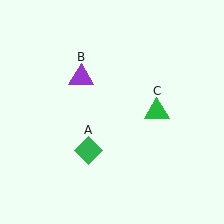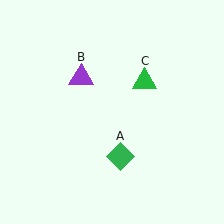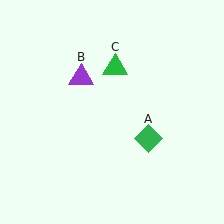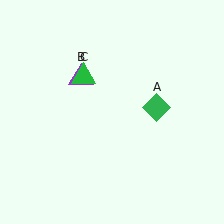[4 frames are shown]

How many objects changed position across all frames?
2 objects changed position: green diamond (object A), green triangle (object C).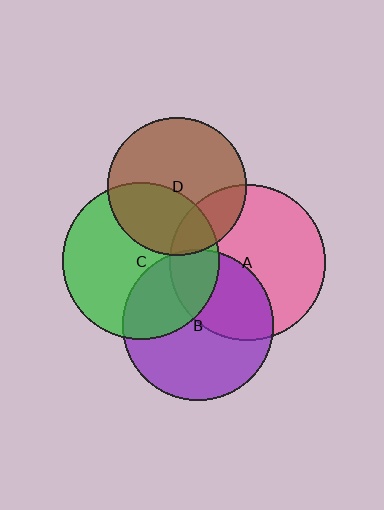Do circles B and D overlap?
Yes.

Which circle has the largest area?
Circle C (green).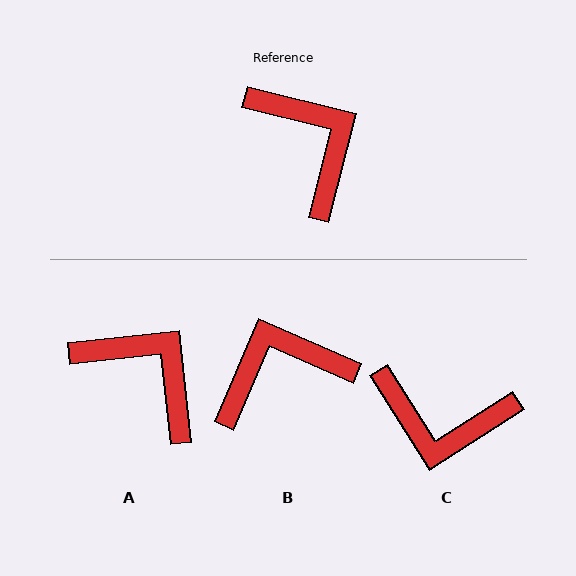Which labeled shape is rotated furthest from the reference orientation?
C, about 133 degrees away.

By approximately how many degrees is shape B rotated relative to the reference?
Approximately 81 degrees counter-clockwise.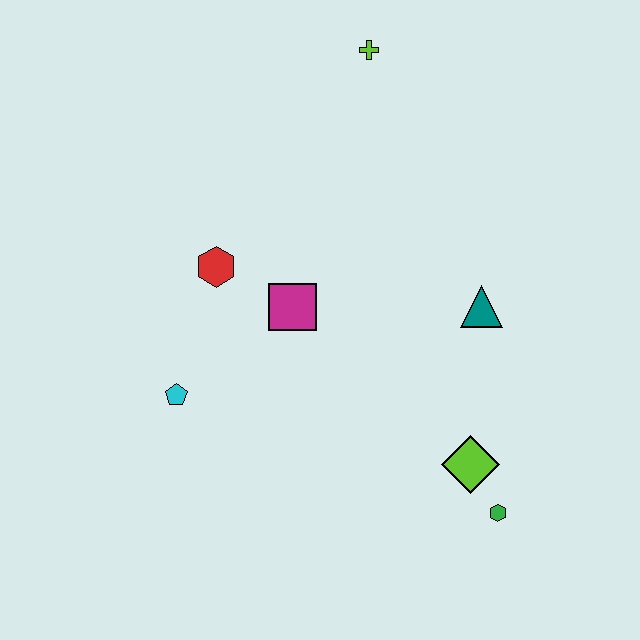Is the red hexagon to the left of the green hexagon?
Yes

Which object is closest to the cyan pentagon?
The red hexagon is closest to the cyan pentagon.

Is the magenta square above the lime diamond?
Yes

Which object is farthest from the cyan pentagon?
The lime cross is farthest from the cyan pentagon.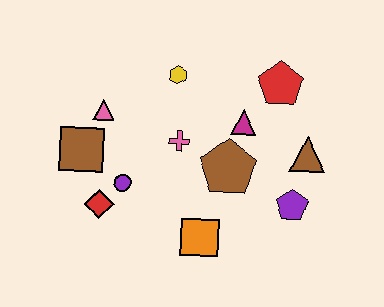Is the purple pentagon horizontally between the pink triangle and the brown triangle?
Yes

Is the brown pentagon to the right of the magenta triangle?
No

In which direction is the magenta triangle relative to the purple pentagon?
The magenta triangle is above the purple pentagon.